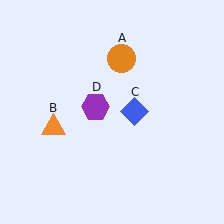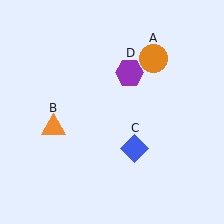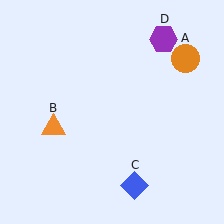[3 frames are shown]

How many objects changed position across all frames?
3 objects changed position: orange circle (object A), blue diamond (object C), purple hexagon (object D).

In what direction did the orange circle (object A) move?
The orange circle (object A) moved right.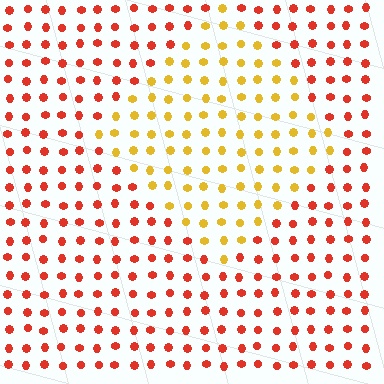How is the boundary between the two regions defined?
The boundary is defined purely by a slight shift in hue (about 43 degrees). Spacing, size, and orientation are identical on both sides.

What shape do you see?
I see a diamond.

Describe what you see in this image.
The image is filled with small red elements in a uniform arrangement. A diamond-shaped region is visible where the elements are tinted to a slightly different hue, forming a subtle color boundary.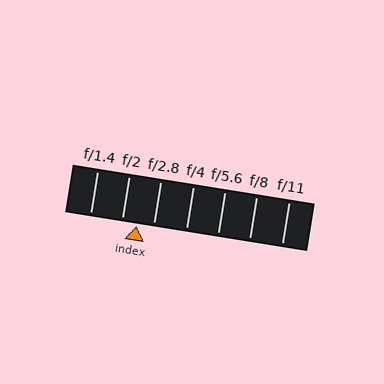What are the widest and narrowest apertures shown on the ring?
The widest aperture shown is f/1.4 and the narrowest is f/11.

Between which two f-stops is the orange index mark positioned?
The index mark is between f/2 and f/2.8.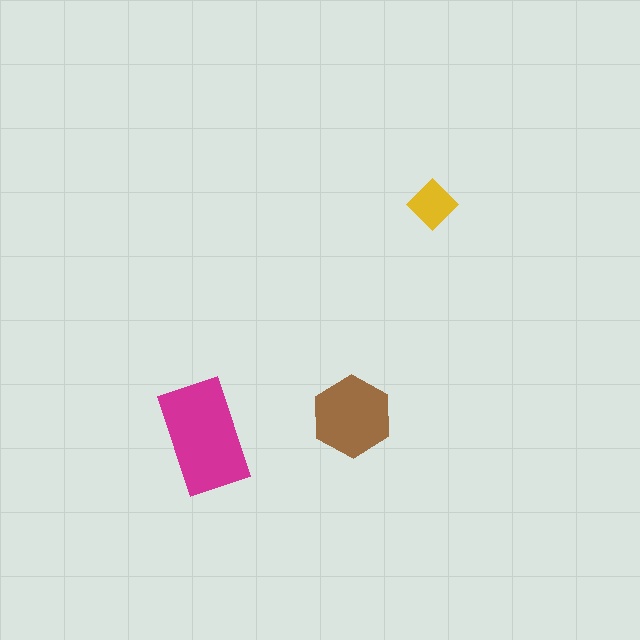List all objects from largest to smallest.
The magenta rectangle, the brown hexagon, the yellow diamond.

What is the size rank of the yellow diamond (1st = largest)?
3rd.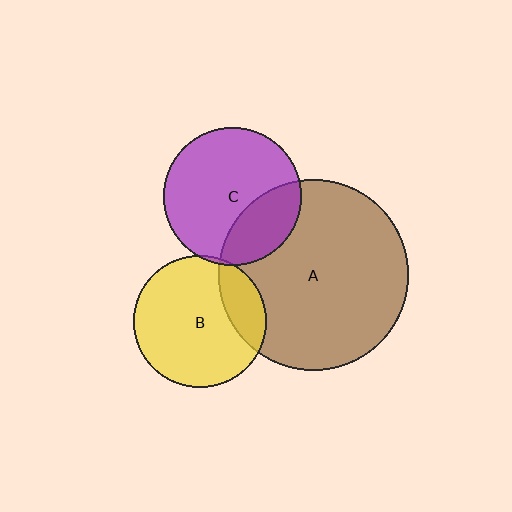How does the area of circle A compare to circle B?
Approximately 2.1 times.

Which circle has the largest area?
Circle A (brown).